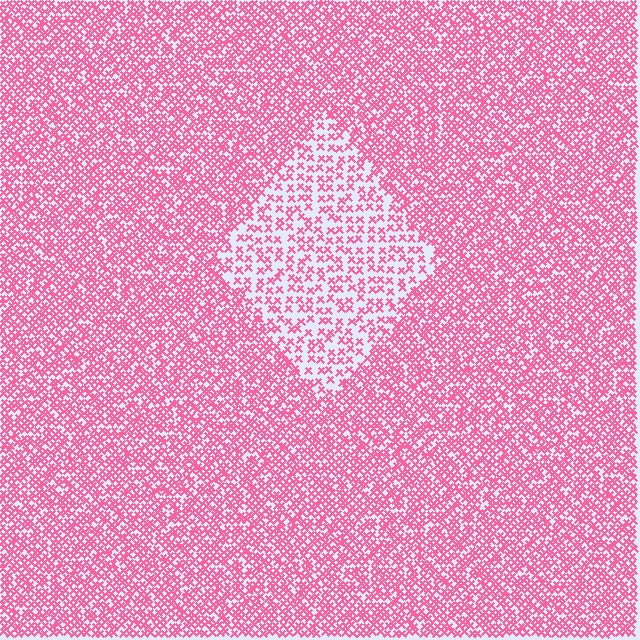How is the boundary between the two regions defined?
The boundary is defined by a change in element density (approximately 2.1x ratio). All elements are the same color, size, and shape.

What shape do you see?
I see a diamond.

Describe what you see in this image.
The image contains small pink elements arranged at two different densities. A diamond-shaped region is visible where the elements are less densely packed than the surrounding area.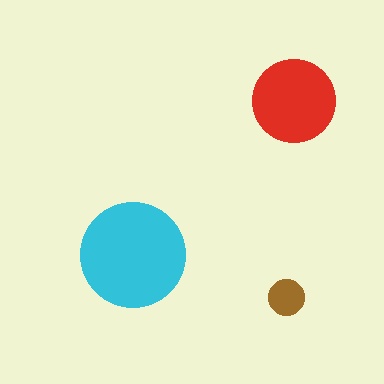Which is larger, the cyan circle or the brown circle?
The cyan one.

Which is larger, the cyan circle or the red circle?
The cyan one.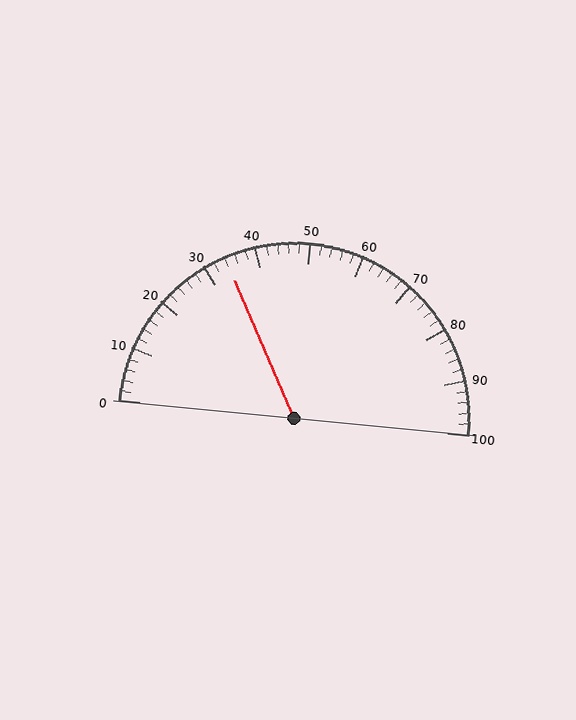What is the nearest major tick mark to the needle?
The nearest major tick mark is 30.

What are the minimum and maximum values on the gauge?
The gauge ranges from 0 to 100.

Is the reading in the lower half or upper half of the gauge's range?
The reading is in the lower half of the range (0 to 100).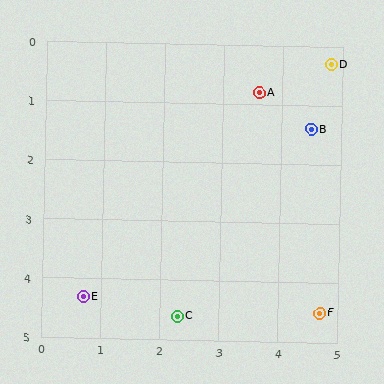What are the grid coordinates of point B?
Point B is at approximately (4.5, 1.4).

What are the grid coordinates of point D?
Point D is at approximately (4.8, 0.3).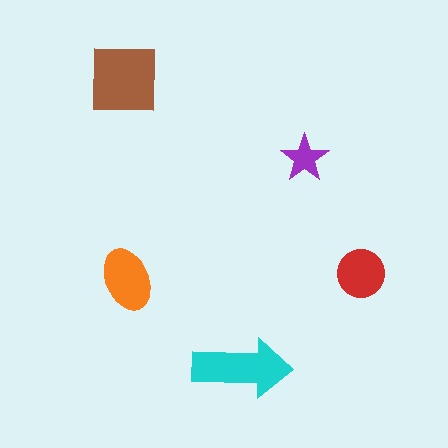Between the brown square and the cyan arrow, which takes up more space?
The brown square.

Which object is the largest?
The brown square.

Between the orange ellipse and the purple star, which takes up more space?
The orange ellipse.